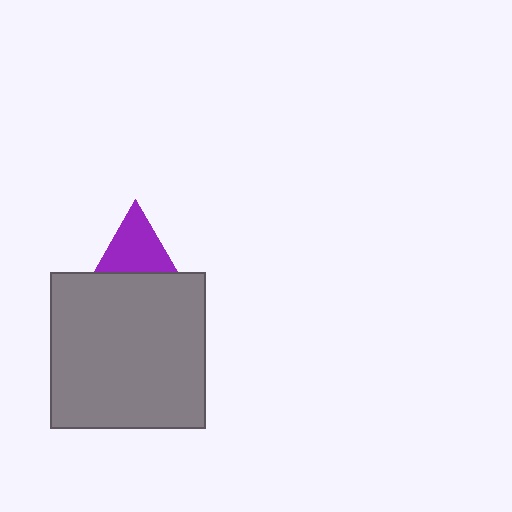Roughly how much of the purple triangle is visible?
About half of it is visible (roughly 59%).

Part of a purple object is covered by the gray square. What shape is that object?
It is a triangle.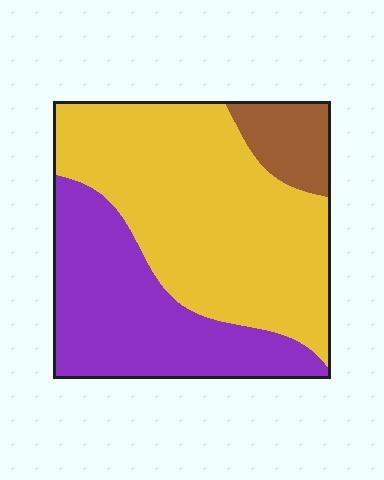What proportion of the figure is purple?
Purple takes up about one third (1/3) of the figure.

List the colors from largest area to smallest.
From largest to smallest: yellow, purple, brown.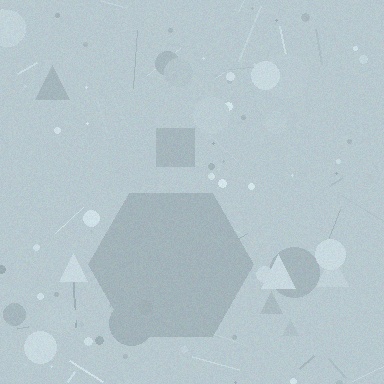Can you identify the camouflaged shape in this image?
The camouflaged shape is a hexagon.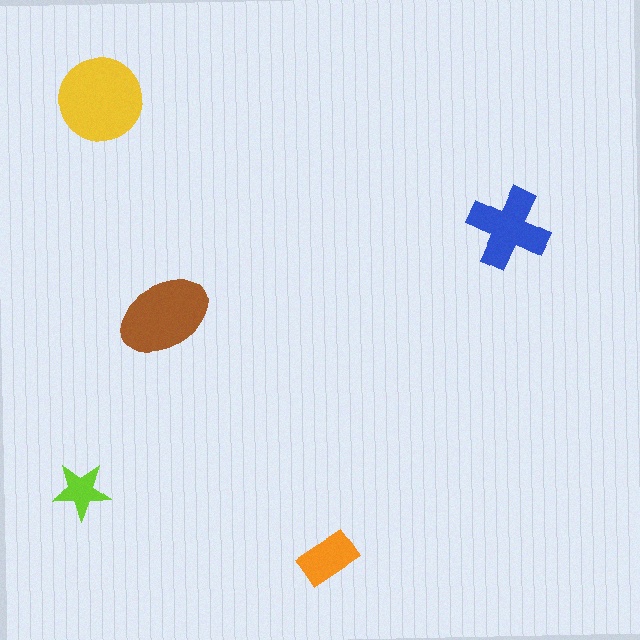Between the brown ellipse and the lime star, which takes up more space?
The brown ellipse.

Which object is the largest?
The yellow circle.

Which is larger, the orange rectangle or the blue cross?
The blue cross.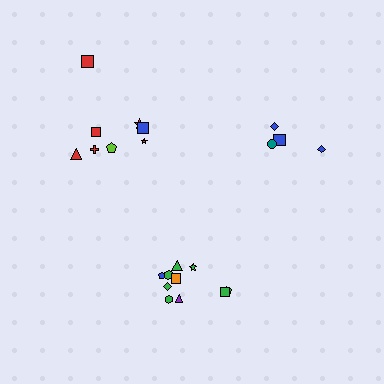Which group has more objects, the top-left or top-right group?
The top-left group.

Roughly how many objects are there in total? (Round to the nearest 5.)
Roughly 20 objects in total.